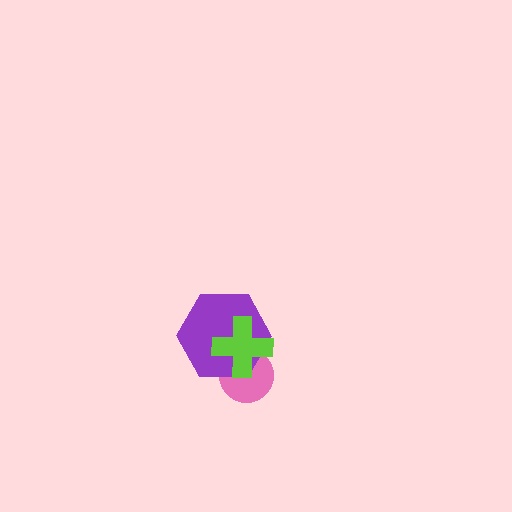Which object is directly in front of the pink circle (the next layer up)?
The purple hexagon is directly in front of the pink circle.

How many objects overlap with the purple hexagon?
2 objects overlap with the purple hexagon.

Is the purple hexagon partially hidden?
Yes, it is partially covered by another shape.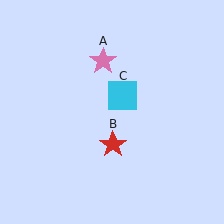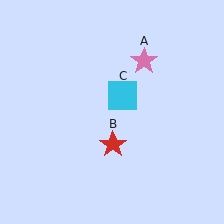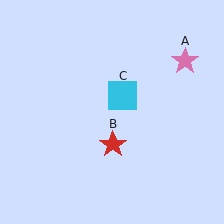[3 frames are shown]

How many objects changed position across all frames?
1 object changed position: pink star (object A).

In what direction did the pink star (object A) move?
The pink star (object A) moved right.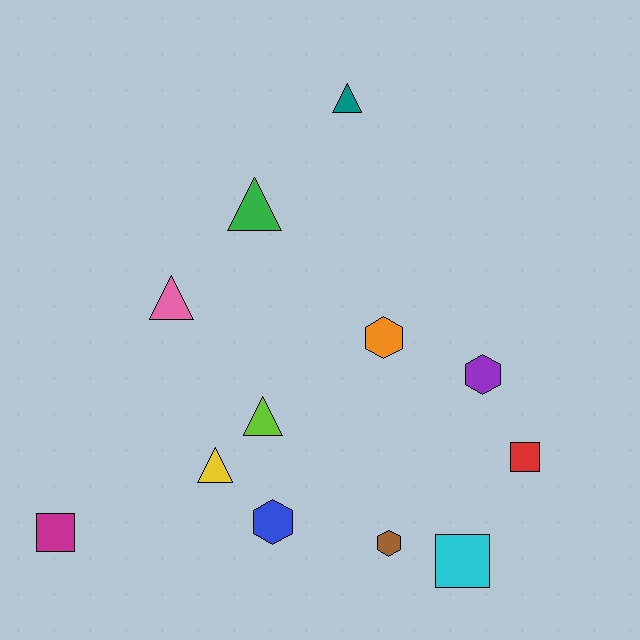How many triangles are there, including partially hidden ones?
There are 5 triangles.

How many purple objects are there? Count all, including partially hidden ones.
There is 1 purple object.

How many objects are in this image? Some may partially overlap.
There are 12 objects.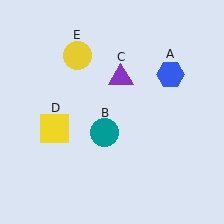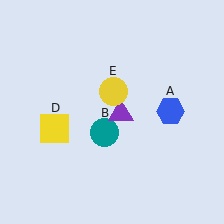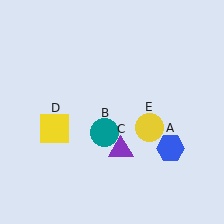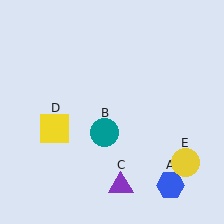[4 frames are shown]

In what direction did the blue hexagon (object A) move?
The blue hexagon (object A) moved down.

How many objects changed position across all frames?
3 objects changed position: blue hexagon (object A), purple triangle (object C), yellow circle (object E).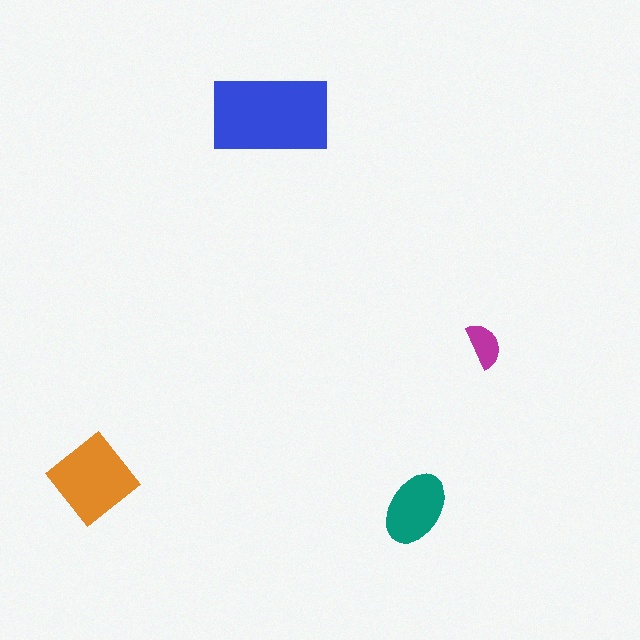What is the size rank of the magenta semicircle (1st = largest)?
4th.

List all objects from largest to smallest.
The blue rectangle, the orange diamond, the teal ellipse, the magenta semicircle.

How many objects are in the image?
There are 4 objects in the image.